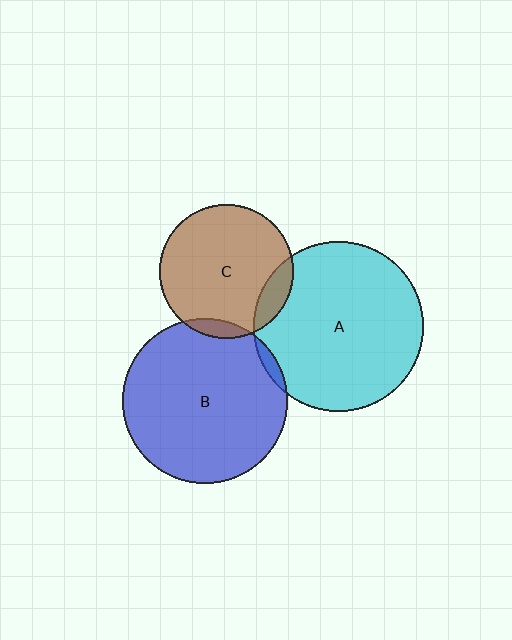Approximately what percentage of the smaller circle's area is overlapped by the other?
Approximately 10%.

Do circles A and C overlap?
Yes.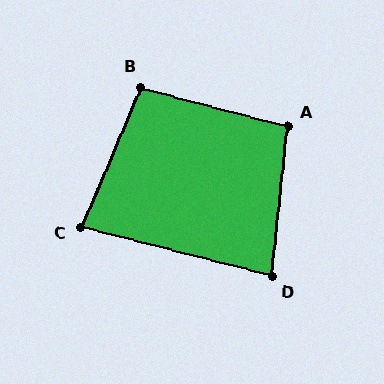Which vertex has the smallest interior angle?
D, at approximately 81 degrees.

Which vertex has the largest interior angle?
B, at approximately 99 degrees.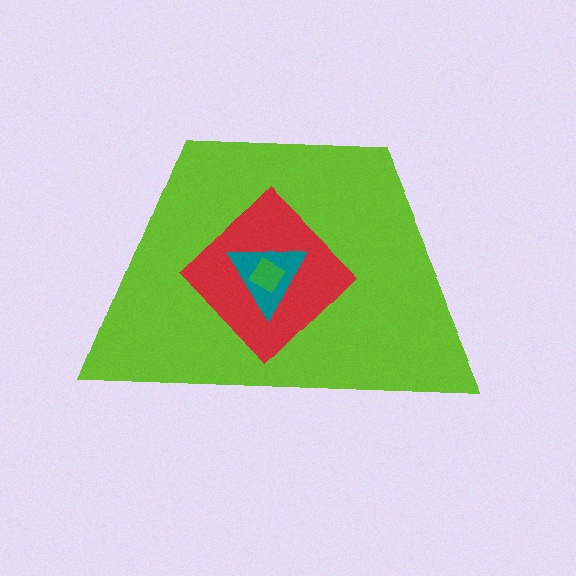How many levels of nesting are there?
4.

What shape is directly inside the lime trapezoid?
The red diamond.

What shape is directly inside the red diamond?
The teal triangle.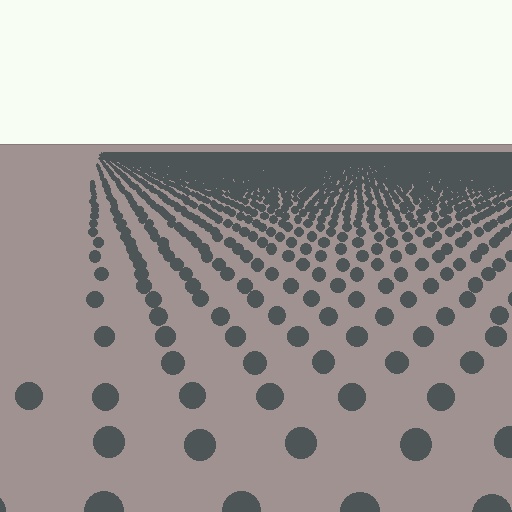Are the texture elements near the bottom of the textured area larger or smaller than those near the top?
Larger. Near the bottom, elements are closer to the viewer and appear at a bigger on-screen size.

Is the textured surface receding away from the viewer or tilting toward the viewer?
The surface is receding away from the viewer. Texture elements get smaller and denser toward the top.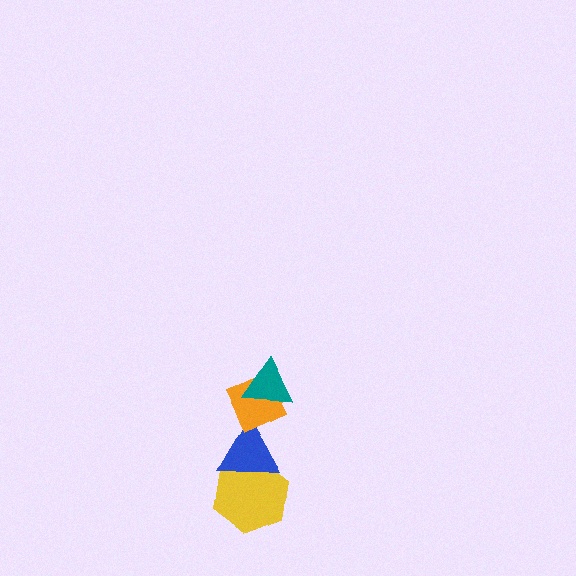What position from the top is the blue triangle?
The blue triangle is 3rd from the top.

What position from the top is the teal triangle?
The teal triangle is 1st from the top.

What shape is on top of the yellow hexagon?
The blue triangle is on top of the yellow hexagon.